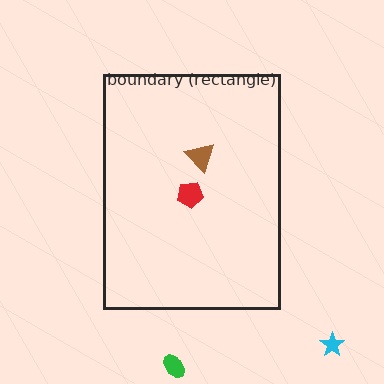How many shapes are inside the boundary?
2 inside, 2 outside.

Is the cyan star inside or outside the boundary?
Outside.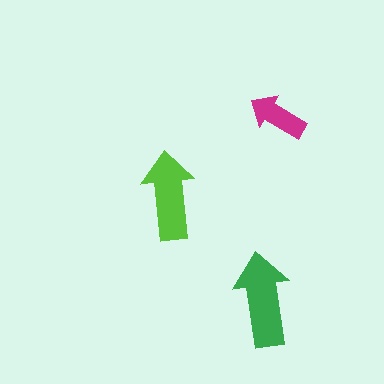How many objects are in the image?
There are 3 objects in the image.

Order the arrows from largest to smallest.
the green one, the lime one, the magenta one.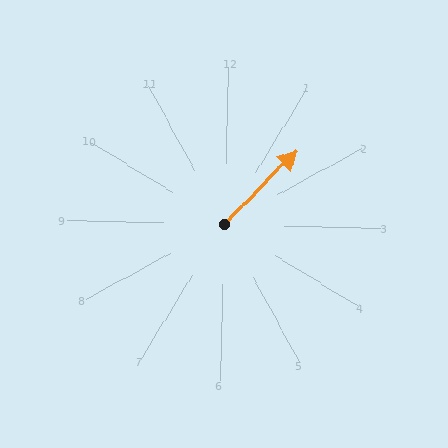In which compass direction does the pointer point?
Northeast.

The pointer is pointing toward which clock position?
Roughly 1 o'clock.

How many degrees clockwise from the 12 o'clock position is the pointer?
Approximately 43 degrees.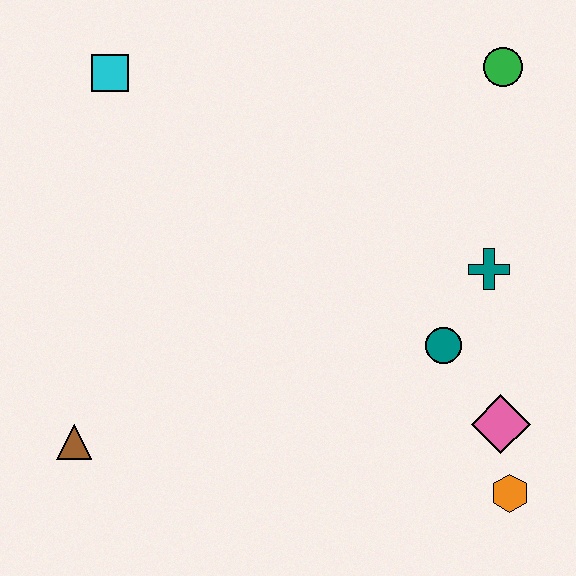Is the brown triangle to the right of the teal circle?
No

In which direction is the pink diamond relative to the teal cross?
The pink diamond is below the teal cross.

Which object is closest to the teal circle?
The teal cross is closest to the teal circle.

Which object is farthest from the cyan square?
The orange hexagon is farthest from the cyan square.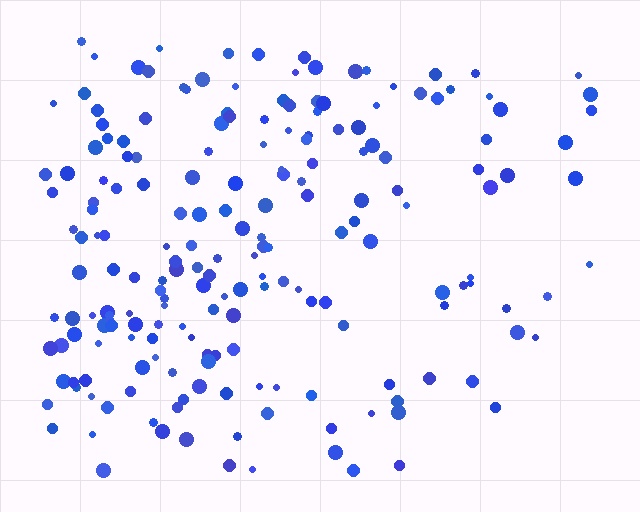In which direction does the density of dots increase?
From right to left, with the left side densest.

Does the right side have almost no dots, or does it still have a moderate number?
Still a moderate number, just noticeably fewer than the left.